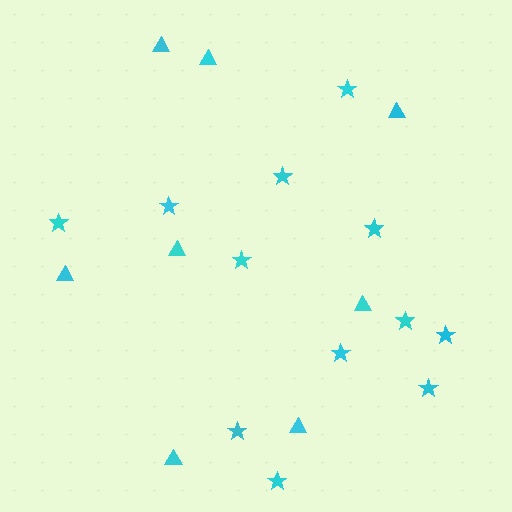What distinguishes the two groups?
There are 2 groups: one group of stars (12) and one group of triangles (8).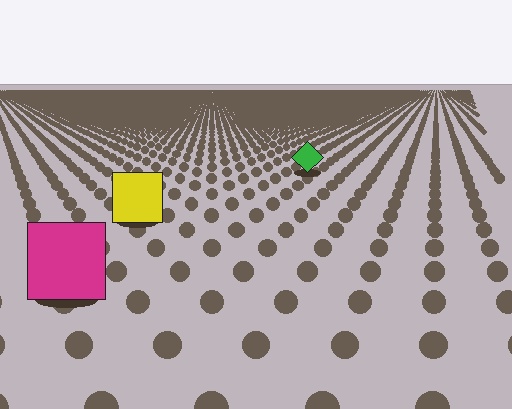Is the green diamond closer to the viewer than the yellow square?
No. The yellow square is closer — you can tell from the texture gradient: the ground texture is coarser near it.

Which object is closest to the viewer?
The magenta square is closest. The texture marks near it are larger and more spread out.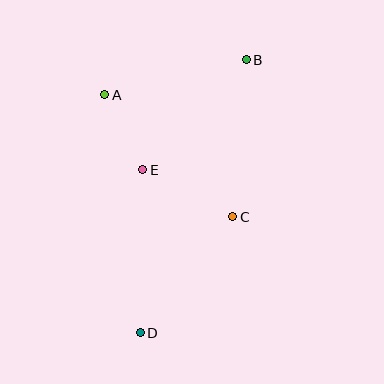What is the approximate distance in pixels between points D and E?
The distance between D and E is approximately 163 pixels.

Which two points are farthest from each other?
Points B and D are farthest from each other.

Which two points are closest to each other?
Points A and E are closest to each other.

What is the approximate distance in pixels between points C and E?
The distance between C and E is approximately 101 pixels.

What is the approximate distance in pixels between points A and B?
The distance between A and B is approximately 146 pixels.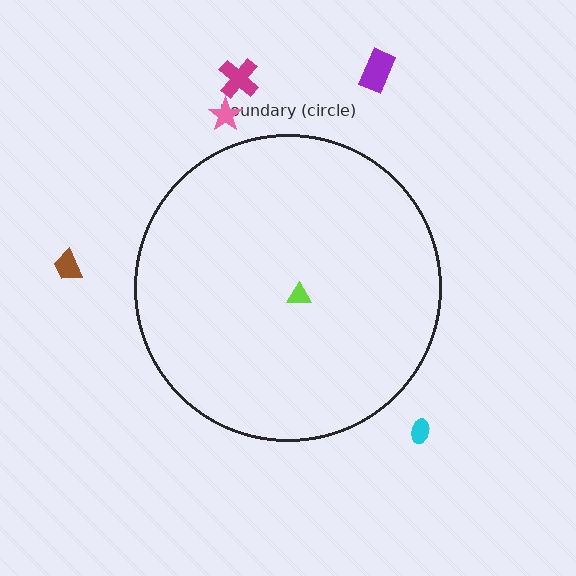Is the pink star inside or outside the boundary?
Outside.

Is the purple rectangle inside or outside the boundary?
Outside.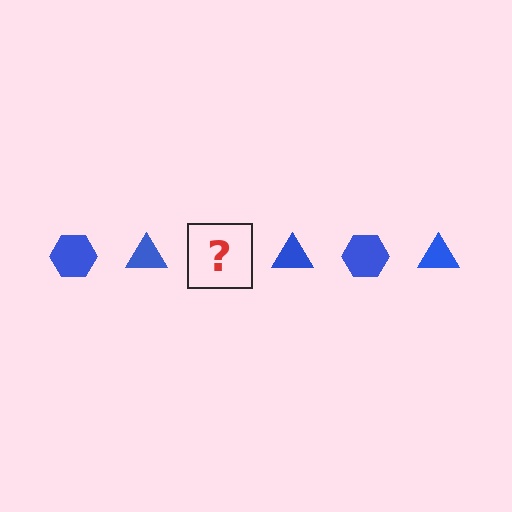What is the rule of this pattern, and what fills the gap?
The rule is that the pattern cycles through hexagon, triangle shapes in blue. The gap should be filled with a blue hexagon.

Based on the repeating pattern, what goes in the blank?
The blank should be a blue hexagon.